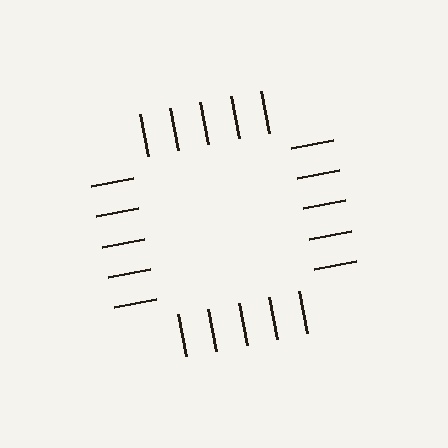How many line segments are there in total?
20 — 5 along each of the 4 edges.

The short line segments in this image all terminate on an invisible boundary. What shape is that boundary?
An illusory square — the line segments terminate on its edges but no continuous stroke is drawn.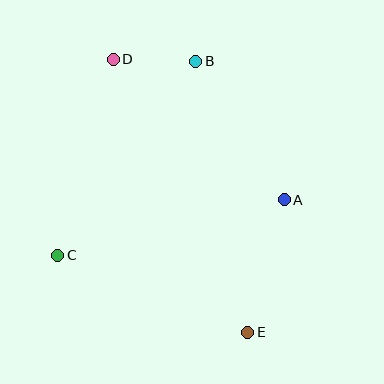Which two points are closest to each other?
Points B and D are closest to each other.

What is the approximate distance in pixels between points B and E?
The distance between B and E is approximately 276 pixels.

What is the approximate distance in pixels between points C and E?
The distance between C and E is approximately 205 pixels.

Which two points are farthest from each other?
Points D and E are farthest from each other.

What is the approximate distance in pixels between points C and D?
The distance between C and D is approximately 204 pixels.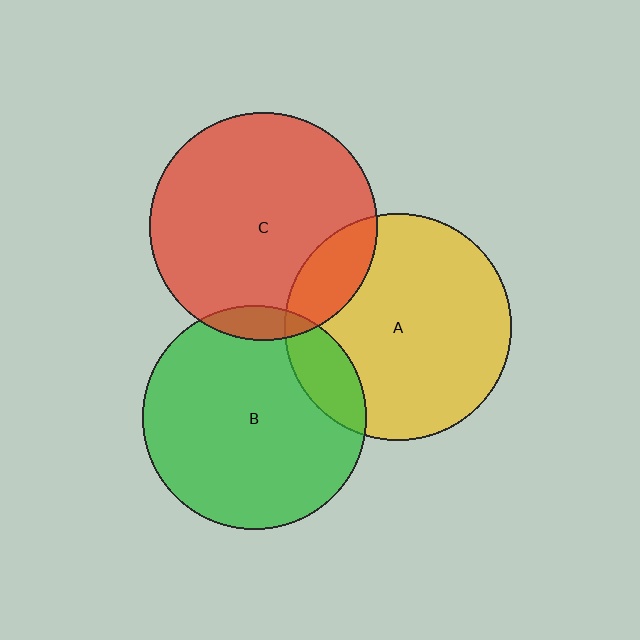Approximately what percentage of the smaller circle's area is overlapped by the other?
Approximately 5%.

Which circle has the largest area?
Circle C (red).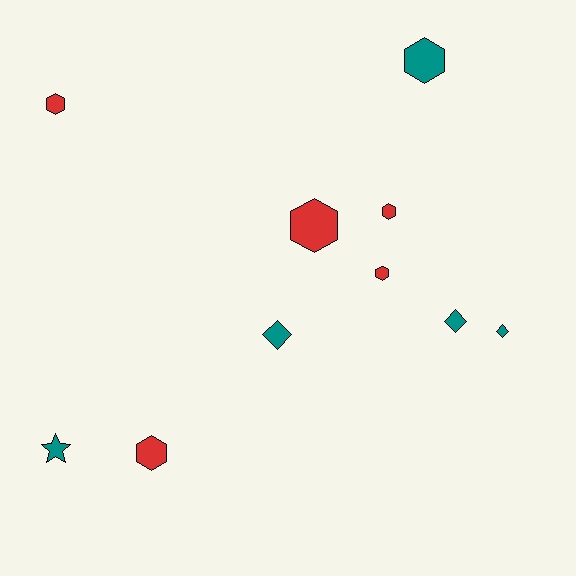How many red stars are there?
There are no red stars.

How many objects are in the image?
There are 10 objects.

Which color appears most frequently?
Teal, with 5 objects.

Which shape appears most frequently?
Hexagon, with 6 objects.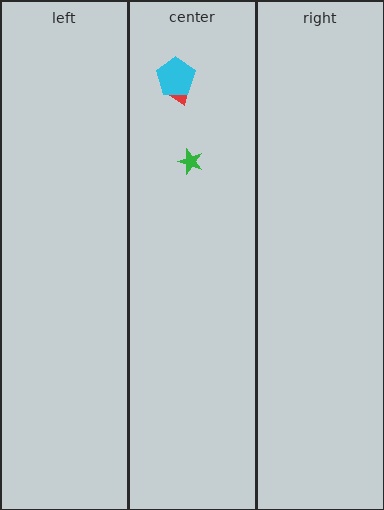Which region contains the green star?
The center region.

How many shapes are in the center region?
3.